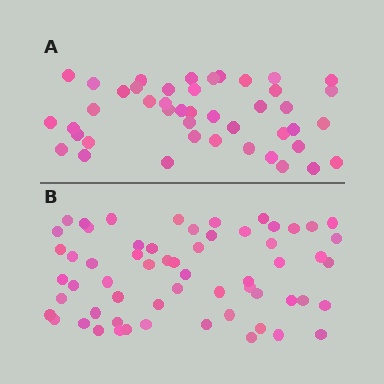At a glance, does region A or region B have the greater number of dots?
Region B (the bottom region) has more dots.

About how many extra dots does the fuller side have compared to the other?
Region B has approximately 15 more dots than region A.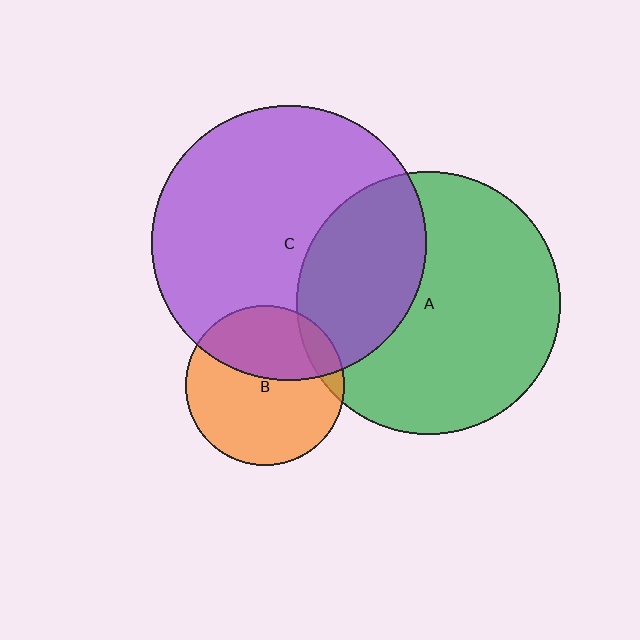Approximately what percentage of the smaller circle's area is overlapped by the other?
Approximately 10%.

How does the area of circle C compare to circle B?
Approximately 3.0 times.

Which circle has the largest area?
Circle C (purple).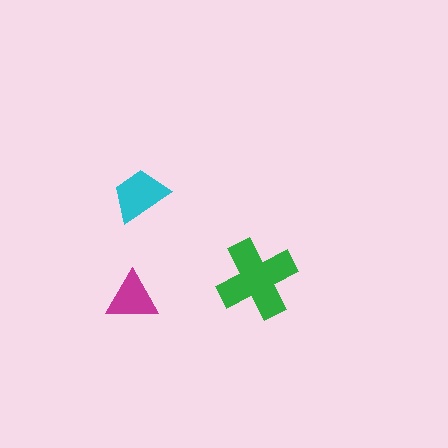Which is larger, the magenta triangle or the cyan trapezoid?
The cyan trapezoid.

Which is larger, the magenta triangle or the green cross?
The green cross.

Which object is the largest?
The green cross.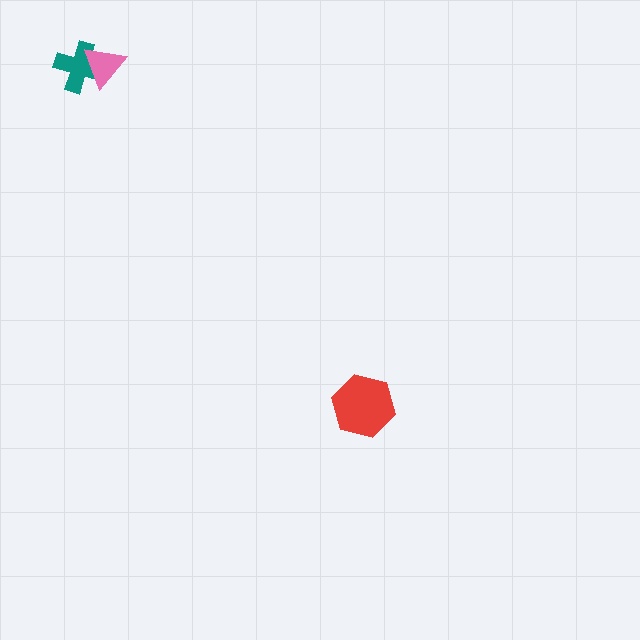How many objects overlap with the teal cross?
1 object overlaps with the teal cross.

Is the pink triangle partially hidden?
No, no other shape covers it.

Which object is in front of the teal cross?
The pink triangle is in front of the teal cross.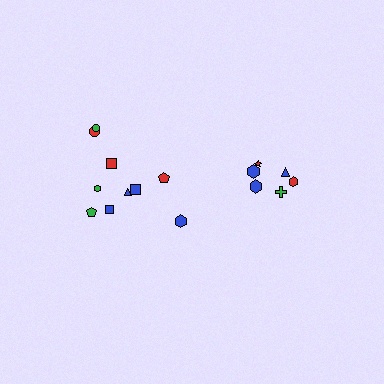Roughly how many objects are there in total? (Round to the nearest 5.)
Roughly 15 objects in total.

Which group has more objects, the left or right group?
The left group.